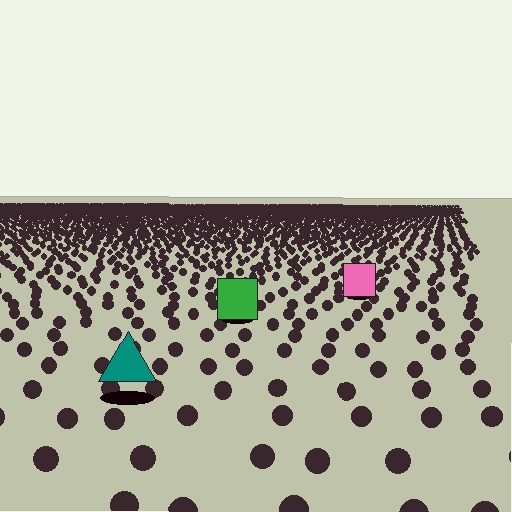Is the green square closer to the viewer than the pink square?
Yes. The green square is closer — you can tell from the texture gradient: the ground texture is coarser near it.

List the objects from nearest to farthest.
From nearest to farthest: the teal triangle, the green square, the pink square.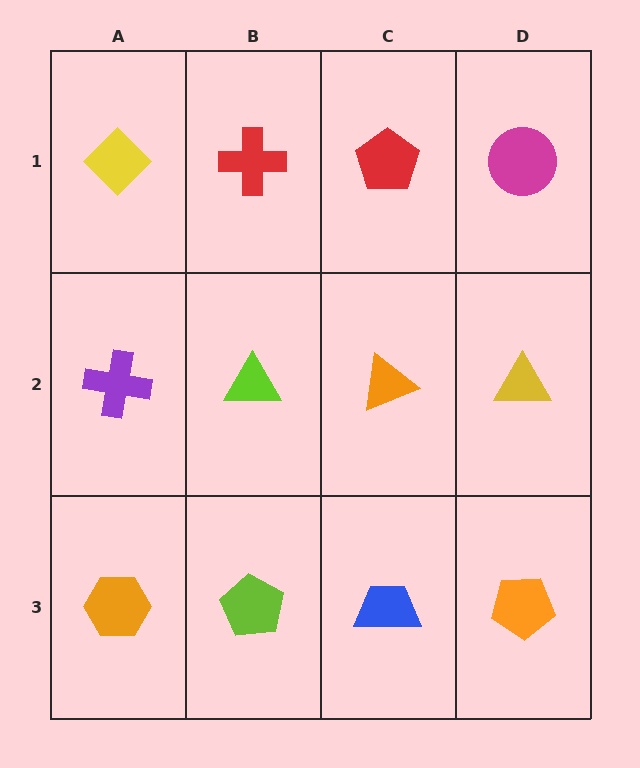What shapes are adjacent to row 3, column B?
A lime triangle (row 2, column B), an orange hexagon (row 3, column A), a blue trapezoid (row 3, column C).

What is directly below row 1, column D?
A yellow triangle.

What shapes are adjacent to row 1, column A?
A purple cross (row 2, column A), a red cross (row 1, column B).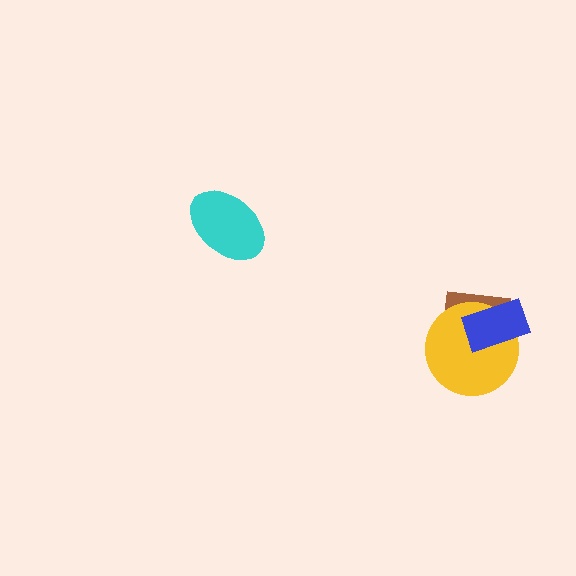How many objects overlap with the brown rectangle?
2 objects overlap with the brown rectangle.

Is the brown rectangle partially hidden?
Yes, it is partially covered by another shape.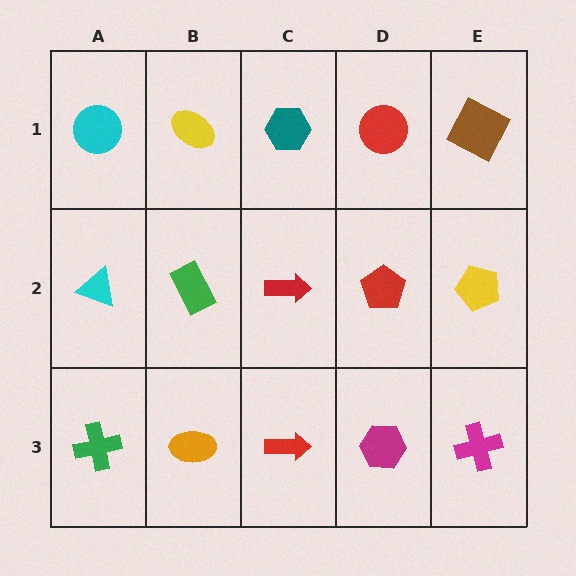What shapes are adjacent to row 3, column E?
A yellow pentagon (row 2, column E), a magenta hexagon (row 3, column D).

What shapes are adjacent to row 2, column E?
A brown square (row 1, column E), a magenta cross (row 3, column E), a red pentagon (row 2, column D).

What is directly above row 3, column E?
A yellow pentagon.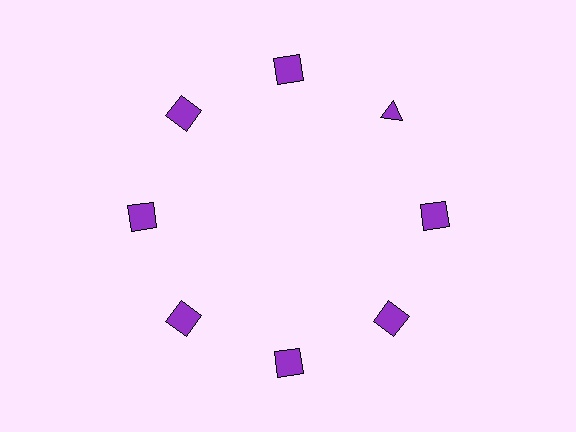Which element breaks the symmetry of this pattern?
The purple triangle at roughly the 2 o'clock position breaks the symmetry. All other shapes are purple squares.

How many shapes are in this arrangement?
There are 8 shapes arranged in a ring pattern.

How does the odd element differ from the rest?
It has a different shape: triangle instead of square.